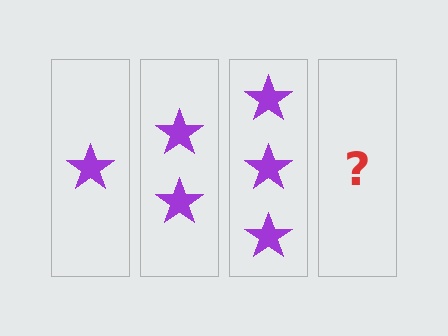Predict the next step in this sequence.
The next step is 4 stars.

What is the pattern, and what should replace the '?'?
The pattern is that each step adds one more star. The '?' should be 4 stars.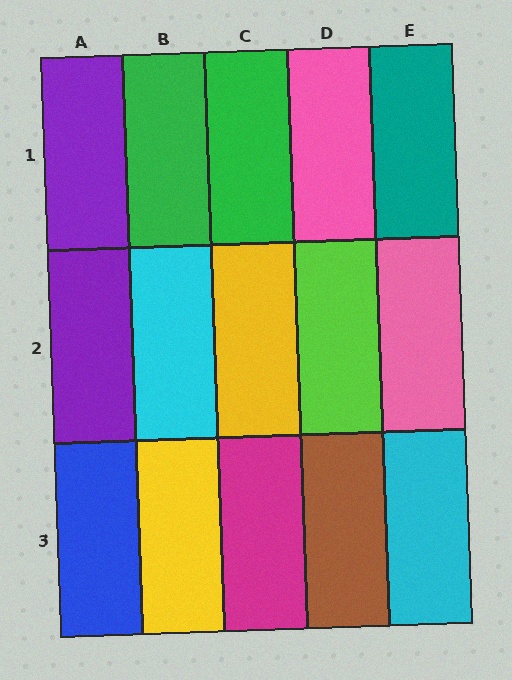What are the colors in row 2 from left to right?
Purple, cyan, yellow, lime, pink.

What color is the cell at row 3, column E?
Cyan.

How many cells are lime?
1 cell is lime.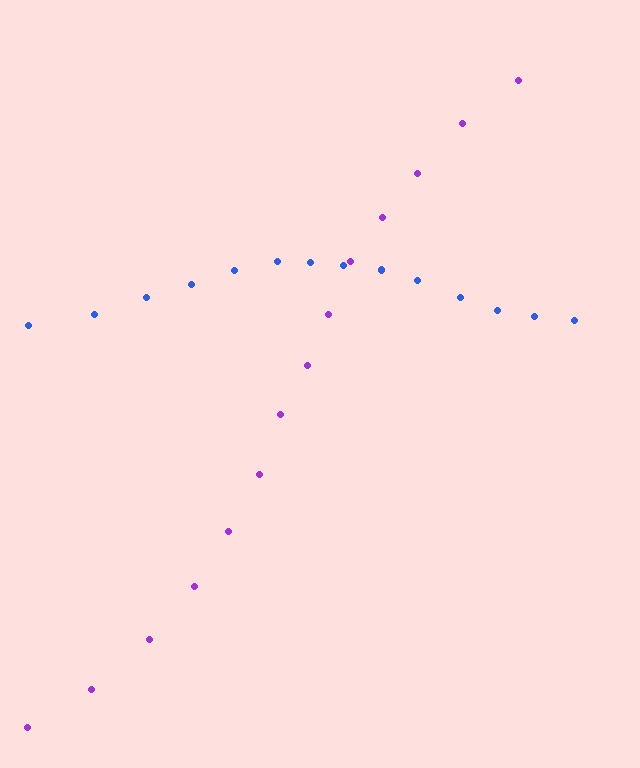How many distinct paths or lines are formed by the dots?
There are 2 distinct paths.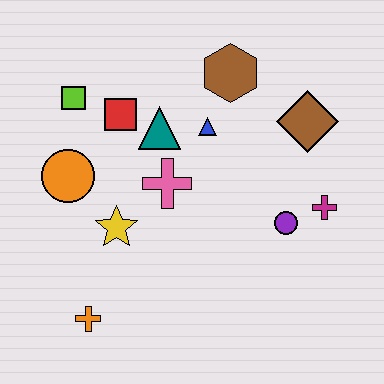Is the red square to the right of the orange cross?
Yes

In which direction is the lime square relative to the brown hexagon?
The lime square is to the left of the brown hexagon.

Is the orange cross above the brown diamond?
No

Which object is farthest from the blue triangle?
The orange cross is farthest from the blue triangle.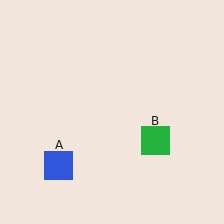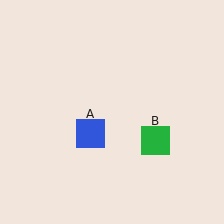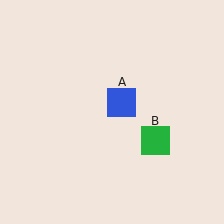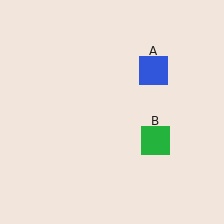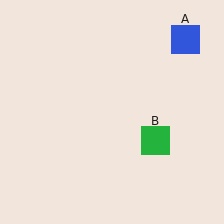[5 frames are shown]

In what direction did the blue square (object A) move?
The blue square (object A) moved up and to the right.